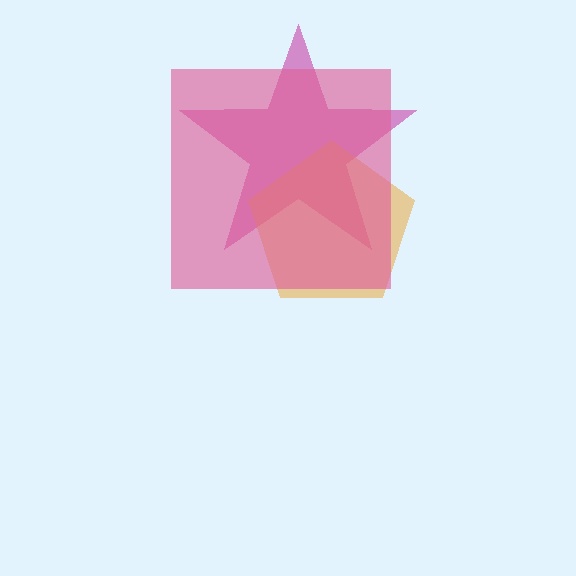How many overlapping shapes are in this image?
There are 3 overlapping shapes in the image.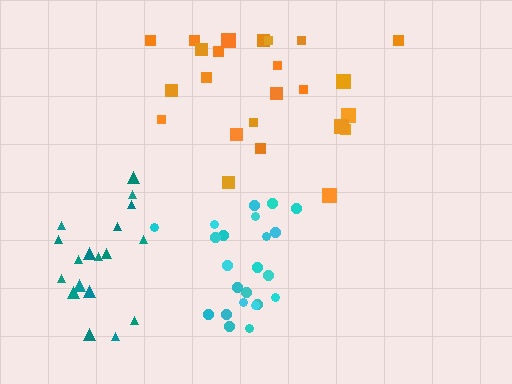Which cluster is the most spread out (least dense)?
Orange.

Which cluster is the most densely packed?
Teal.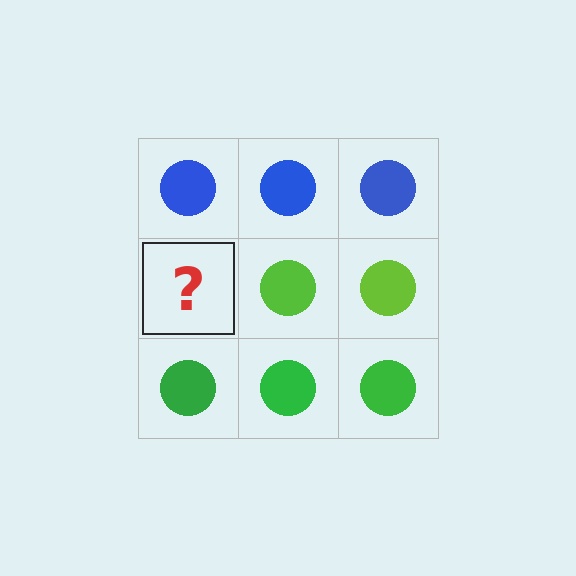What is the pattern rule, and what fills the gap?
The rule is that each row has a consistent color. The gap should be filled with a lime circle.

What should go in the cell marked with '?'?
The missing cell should contain a lime circle.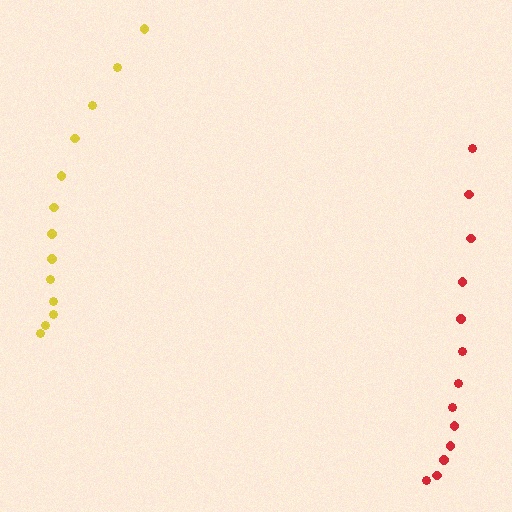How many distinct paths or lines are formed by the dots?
There are 2 distinct paths.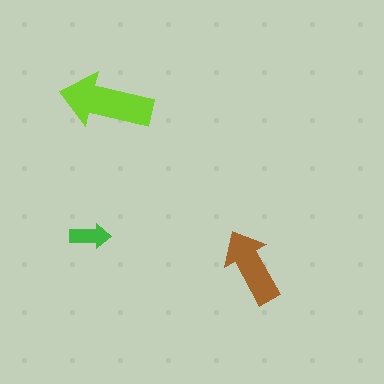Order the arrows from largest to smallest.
the lime one, the brown one, the green one.